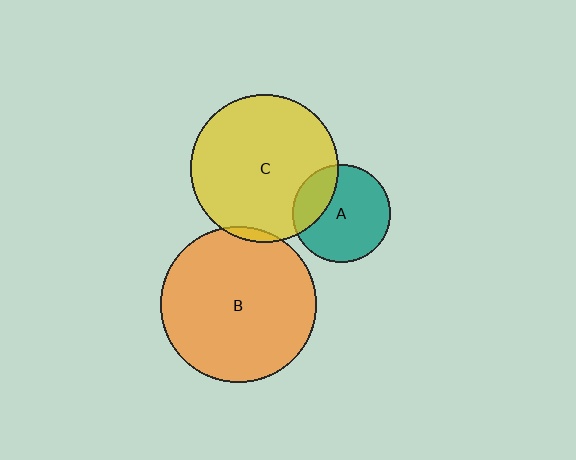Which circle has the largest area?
Circle B (orange).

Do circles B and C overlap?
Yes.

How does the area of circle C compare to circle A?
Approximately 2.3 times.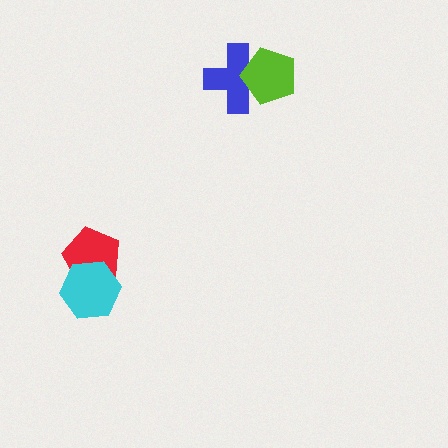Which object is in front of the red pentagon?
The cyan hexagon is in front of the red pentagon.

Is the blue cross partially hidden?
Yes, it is partially covered by another shape.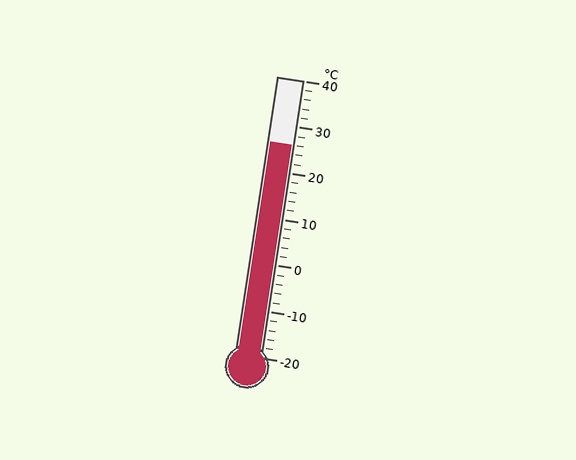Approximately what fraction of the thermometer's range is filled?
The thermometer is filled to approximately 75% of its range.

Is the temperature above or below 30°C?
The temperature is below 30°C.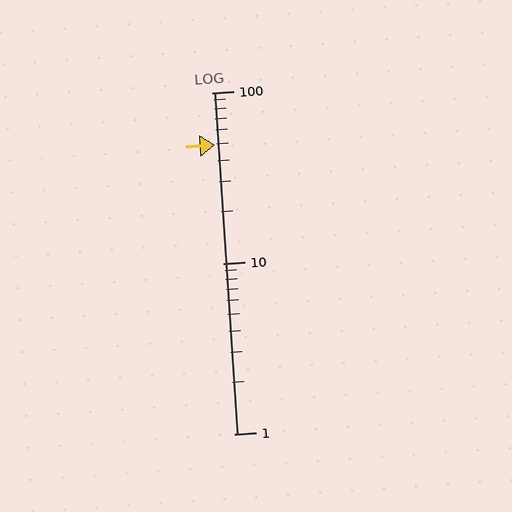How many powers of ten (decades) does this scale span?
The scale spans 2 decades, from 1 to 100.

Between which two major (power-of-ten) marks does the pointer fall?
The pointer is between 10 and 100.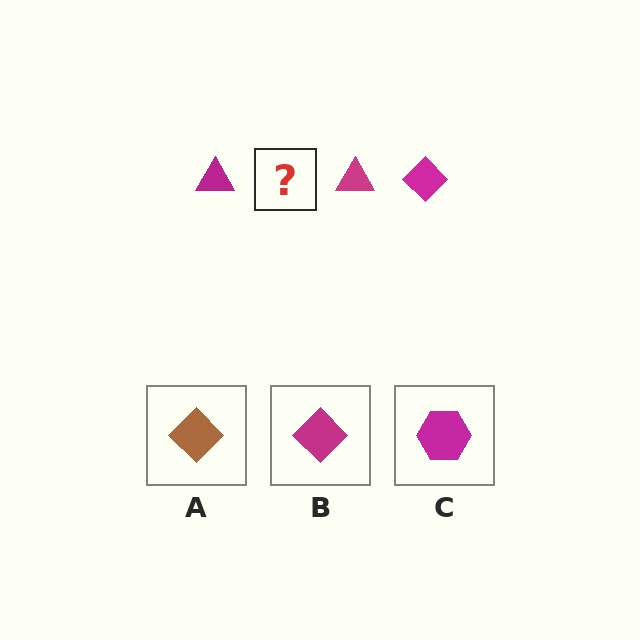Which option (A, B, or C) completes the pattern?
B.